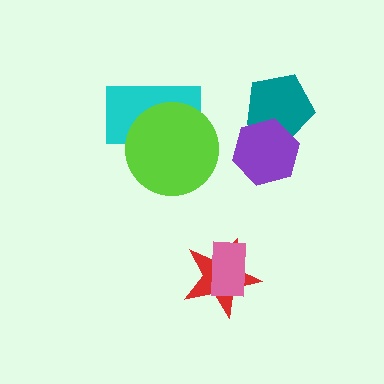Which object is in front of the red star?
The pink rectangle is in front of the red star.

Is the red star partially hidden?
Yes, it is partially covered by another shape.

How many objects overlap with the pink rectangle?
1 object overlaps with the pink rectangle.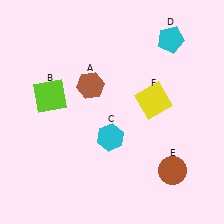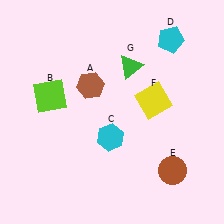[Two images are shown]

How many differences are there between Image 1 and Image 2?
There is 1 difference between the two images.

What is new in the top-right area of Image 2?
A green triangle (G) was added in the top-right area of Image 2.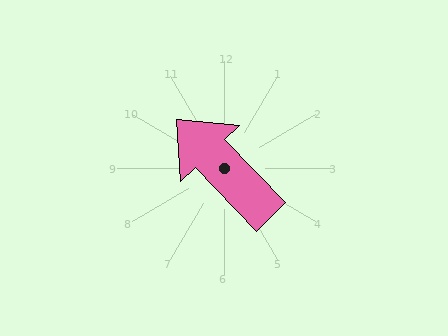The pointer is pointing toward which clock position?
Roughly 11 o'clock.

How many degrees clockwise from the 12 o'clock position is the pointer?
Approximately 316 degrees.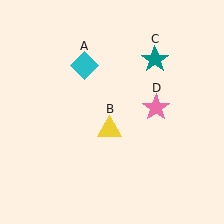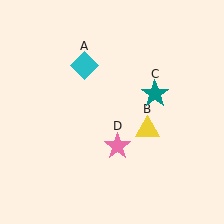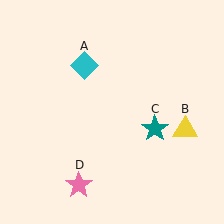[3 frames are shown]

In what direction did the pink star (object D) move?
The pink star (object D) moved down and to the left.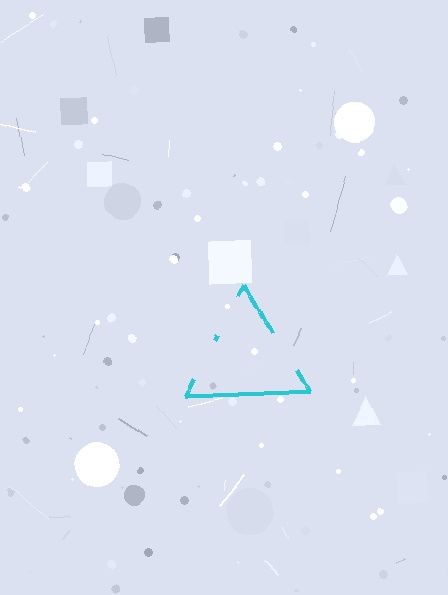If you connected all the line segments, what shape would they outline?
They would outline a triangle.